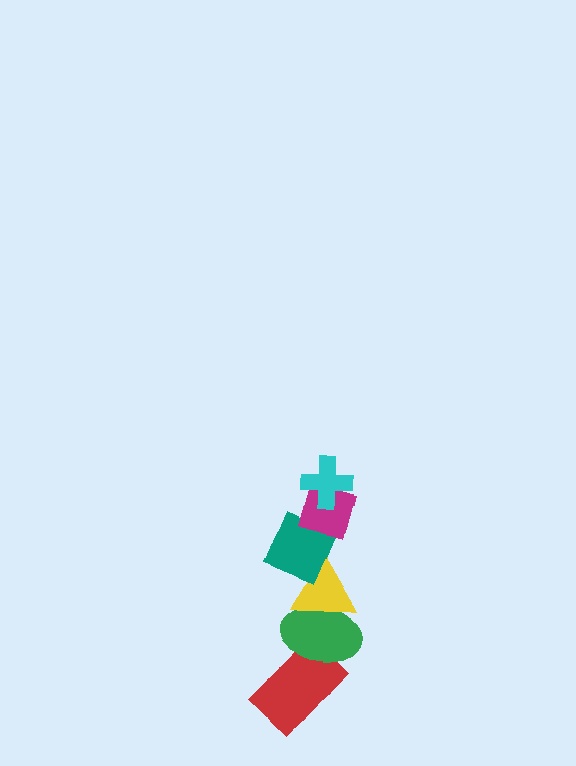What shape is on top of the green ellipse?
The yellow triangle is on top of the green ellipse.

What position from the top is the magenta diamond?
The magenta diamond is 2nd from the top.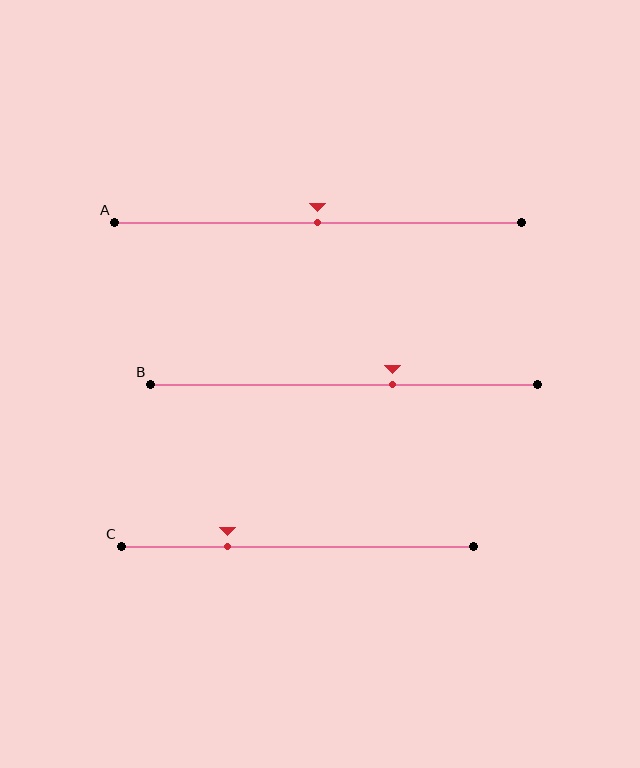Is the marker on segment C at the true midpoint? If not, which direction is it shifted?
No, the marker on segment C is shifted to the left by about 20% of the segment length.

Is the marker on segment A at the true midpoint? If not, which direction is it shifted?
Yes, the marker on segment A is at the true midpoint.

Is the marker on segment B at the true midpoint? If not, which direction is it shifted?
No, the marker on segment B is shifted to the right by about 13% of the segment length.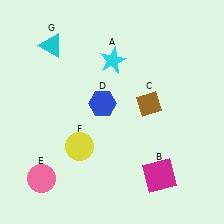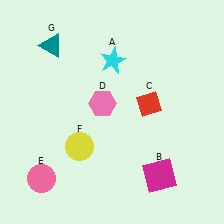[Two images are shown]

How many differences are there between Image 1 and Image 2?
There are 3 differences between the two images.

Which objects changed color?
C changed from brown to red. D changed from blue to pink. G changed from cyan to teal.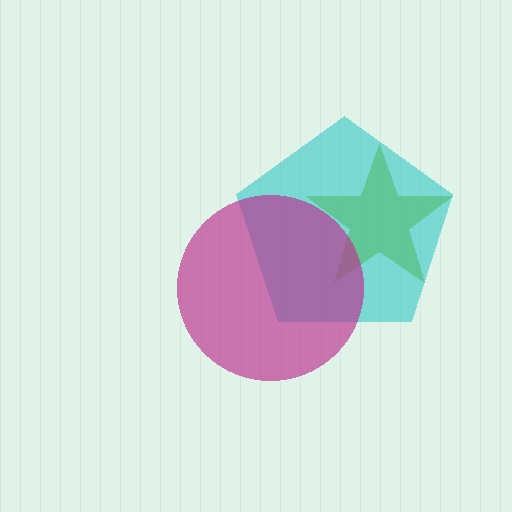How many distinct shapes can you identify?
There are 3 distinct shapes: a cyan pentagon, a green star, a magenta circle.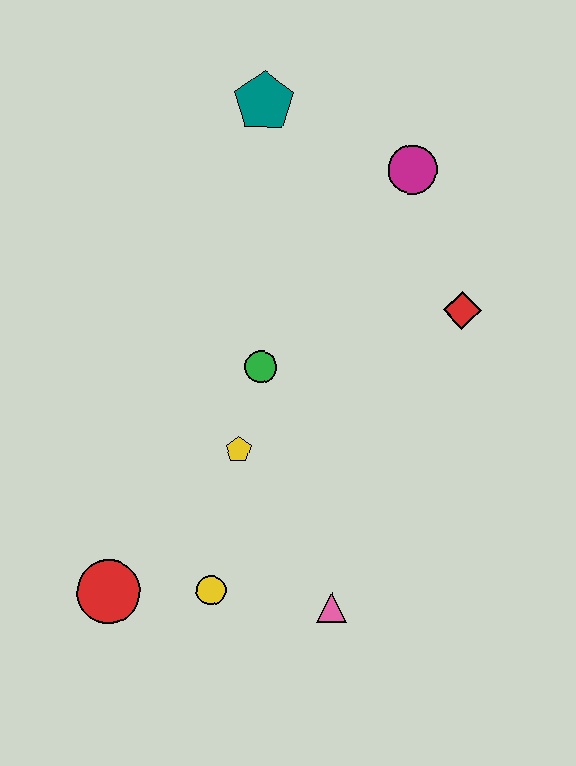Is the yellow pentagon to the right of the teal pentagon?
No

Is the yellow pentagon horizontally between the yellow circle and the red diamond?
Yes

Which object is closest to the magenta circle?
The red diamond is closest to the magenta circle.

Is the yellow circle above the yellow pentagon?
No